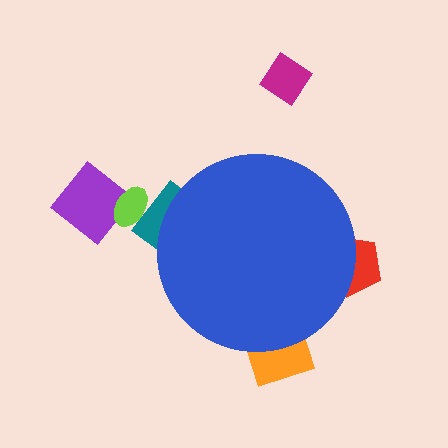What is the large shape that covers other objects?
A blue circle.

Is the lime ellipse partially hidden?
No, the lime ellipse is fully visible.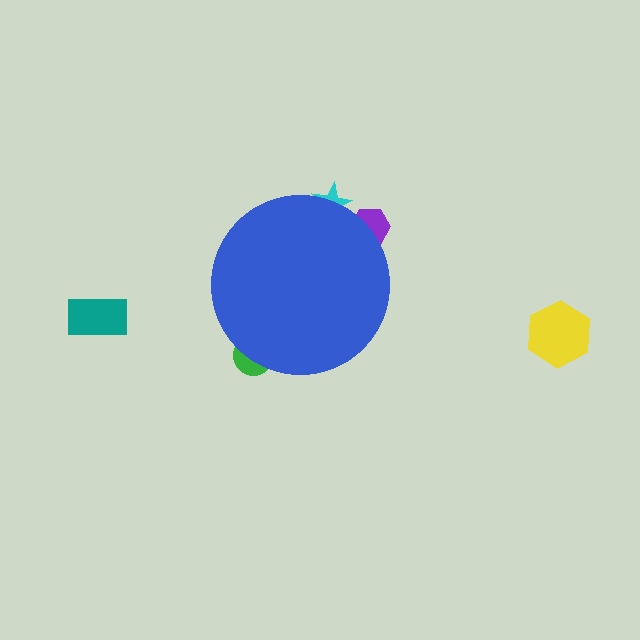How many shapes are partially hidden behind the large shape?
3 shapes are partially hidden.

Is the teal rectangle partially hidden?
No, the teal rectangle is fully visible.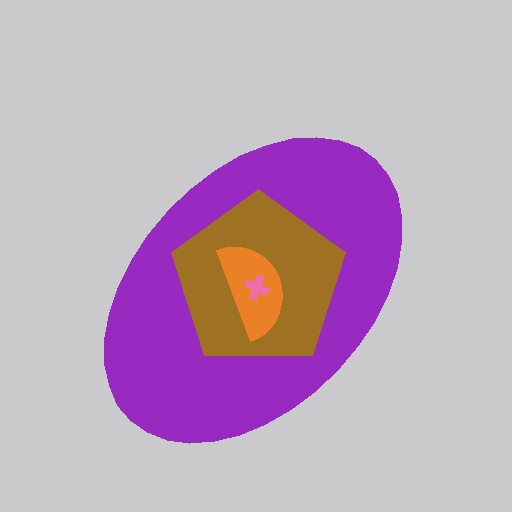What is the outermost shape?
The purple ellipse.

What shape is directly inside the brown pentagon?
The orange semicircle.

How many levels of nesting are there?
4.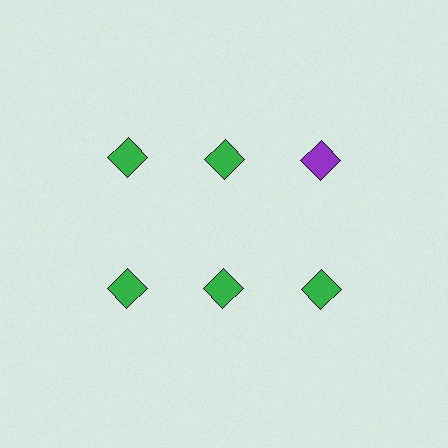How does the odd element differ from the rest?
It has a different color: purple instead of green.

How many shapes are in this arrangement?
There are 6 shapes arranged in a grid pattern.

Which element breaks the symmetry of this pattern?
The purple diamond in the top row, center column breaks the symmetry. All other shapes are green diamonds.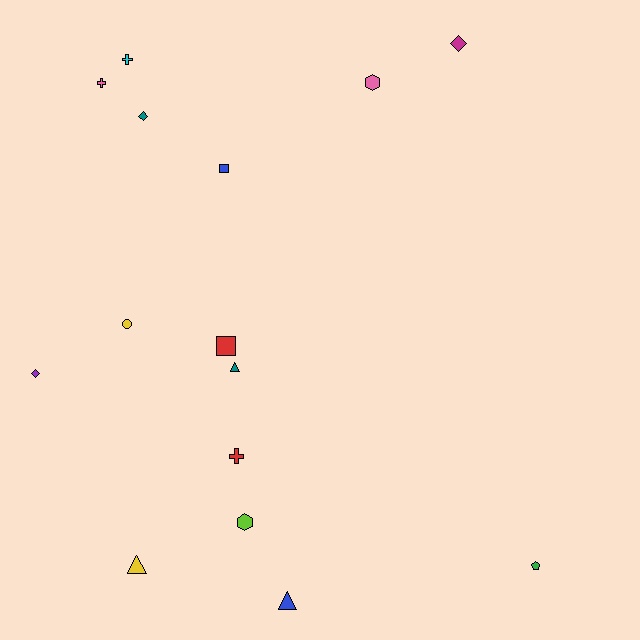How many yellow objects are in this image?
There are 2 yellow objects.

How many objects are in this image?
There are 15 objects.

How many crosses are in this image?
There are 3 crosses.